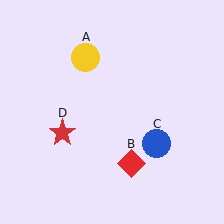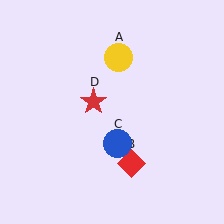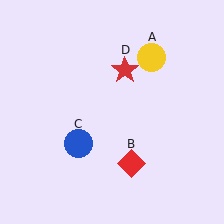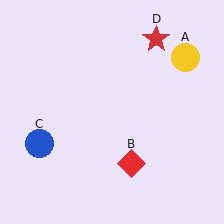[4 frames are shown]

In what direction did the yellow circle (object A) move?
The yellow circle (object A) moved right.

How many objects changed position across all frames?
3 objects changed position: yellow circle (object A), blue circle (object C), red star (object D).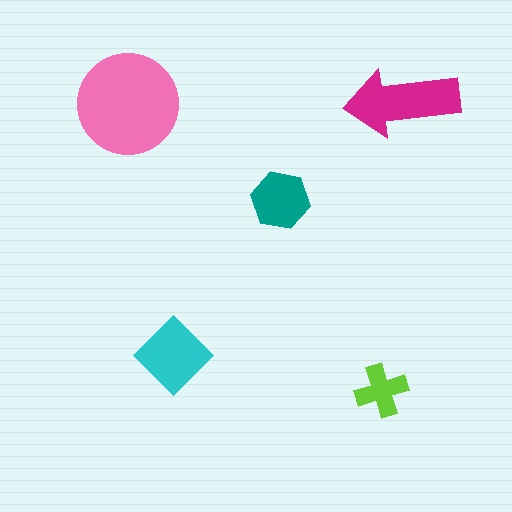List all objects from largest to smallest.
The pink circle, the magenta arrow, the cyan diamond, the teal hexagon, the lime cross.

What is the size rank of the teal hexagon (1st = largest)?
4th.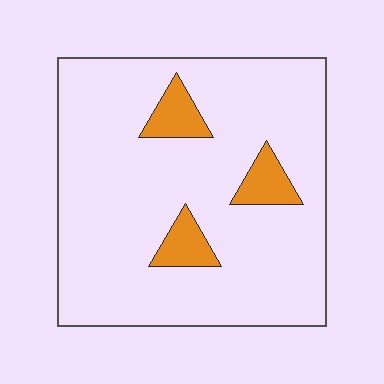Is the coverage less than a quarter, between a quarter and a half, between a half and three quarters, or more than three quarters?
Less than a quarter.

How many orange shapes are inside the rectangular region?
3.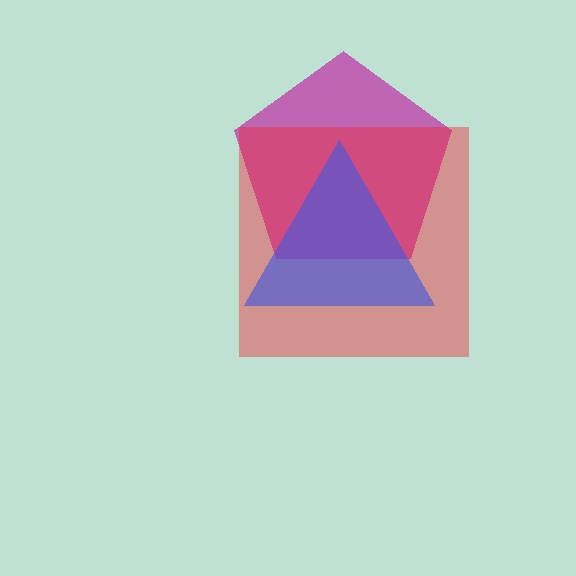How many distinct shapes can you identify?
There are 3 distinct shapes: a magenta pentagon, a red square, a blue triangle.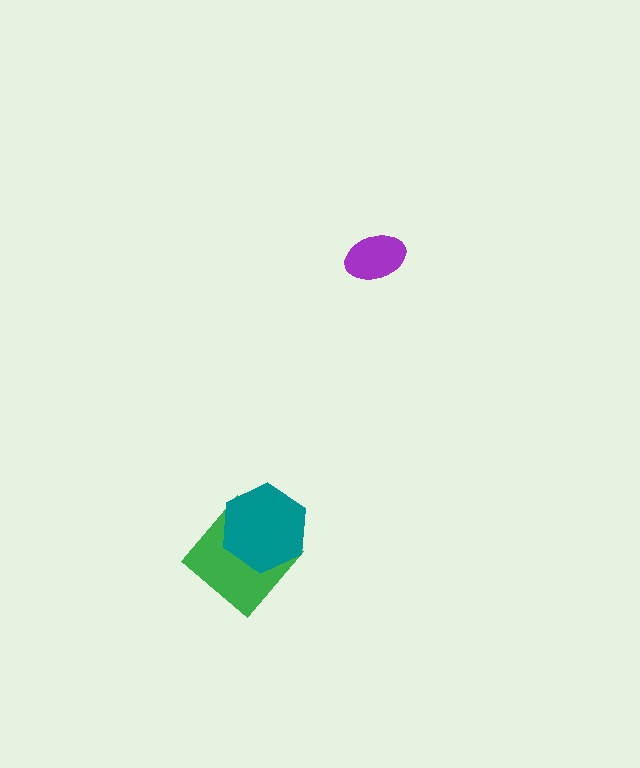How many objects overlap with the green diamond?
1 object overlaps with the green diamond.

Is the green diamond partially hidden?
Yes, it is partially covered by another shape.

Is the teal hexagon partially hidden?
No, no other shape covers it.